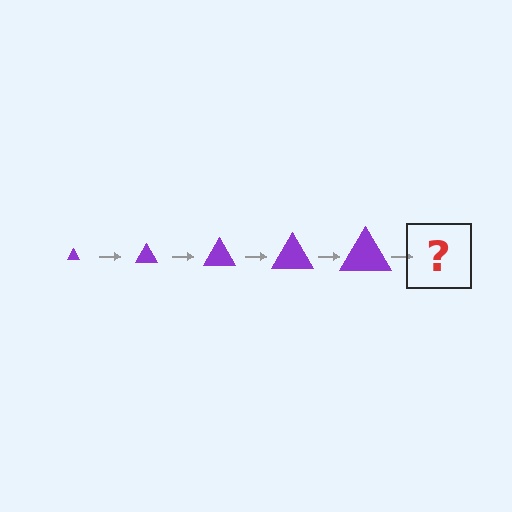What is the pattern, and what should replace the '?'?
The pattern is that the triangle gets progressively larger each step. The '?' should be a purple triangle, larger than the previous one.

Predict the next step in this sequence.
The next step is a purple triangle, larger than the previous one.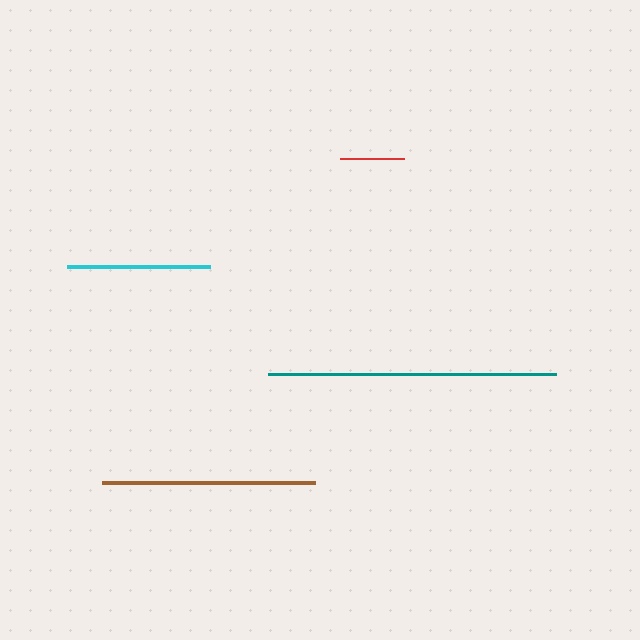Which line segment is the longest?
The teal line is the longest at approximately 288 pixels.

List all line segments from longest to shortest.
From longest to shortest: teal, brown, cyan, red.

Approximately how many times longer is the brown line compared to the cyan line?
The brown line is approximately 1.5 times the length of the cyan line.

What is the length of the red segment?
The red segment is approximately 64 pixels long.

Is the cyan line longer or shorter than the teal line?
The teal line is longer than the cyan line.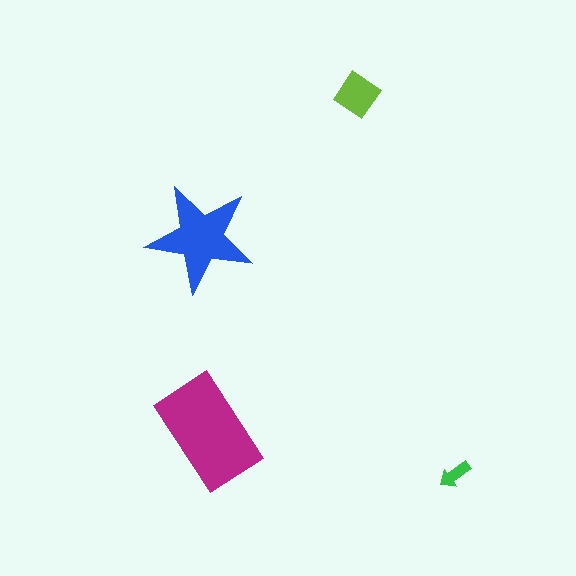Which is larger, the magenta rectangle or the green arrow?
The magenta rectangle.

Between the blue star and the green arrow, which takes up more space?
The blue star.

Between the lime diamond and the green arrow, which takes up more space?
The lime diamond.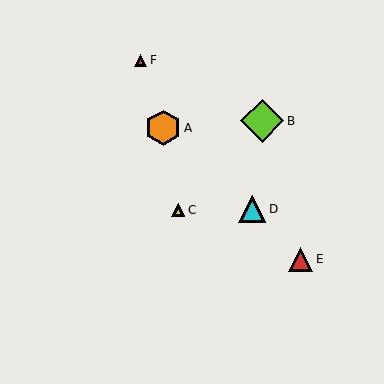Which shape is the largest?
The lime diamond (labeled B) is the largest.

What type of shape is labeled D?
Shape D is a cyan triangle.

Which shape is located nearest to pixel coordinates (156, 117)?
The orange hexagon (labeled A) at (163, 128) is nearest to that location.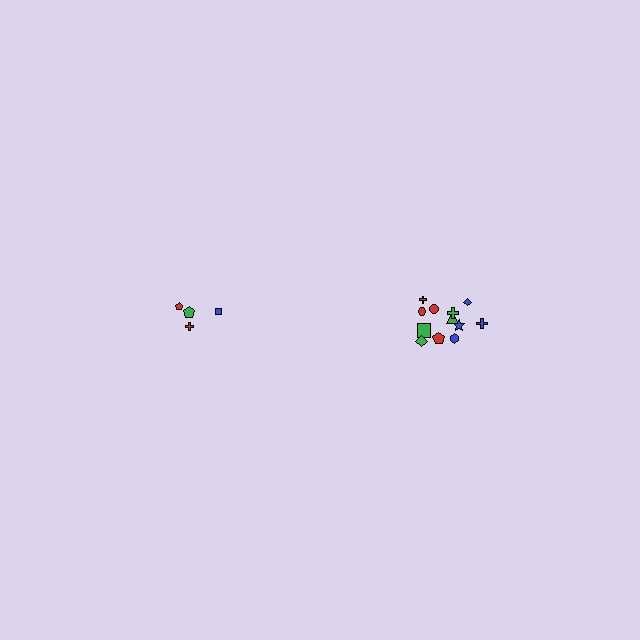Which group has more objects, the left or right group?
The right group.